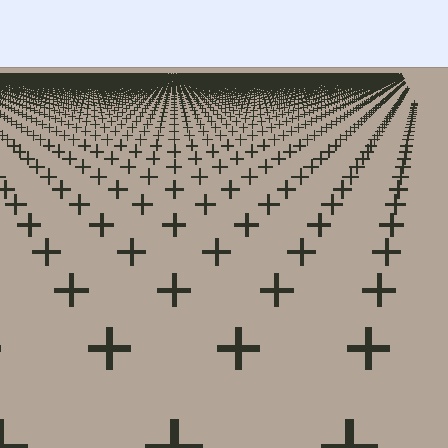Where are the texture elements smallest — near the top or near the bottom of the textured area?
Near the top.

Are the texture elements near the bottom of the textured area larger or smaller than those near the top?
Larger. Near the bottom, elements are closer to the viewer and appear at a bigger on-screen size.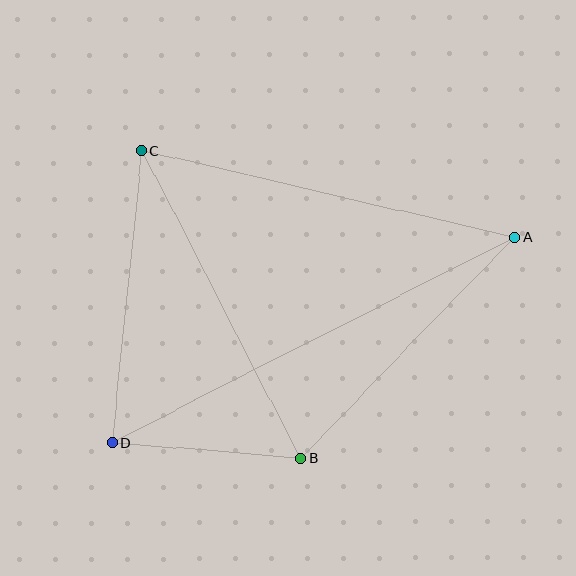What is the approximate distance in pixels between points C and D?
The distance between C and D is approximately 294 pixels.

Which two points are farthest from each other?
Points A and D are farthest from each other.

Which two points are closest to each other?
Points B and D are closest to each other.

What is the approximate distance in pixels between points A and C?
The distance between A and C is approximately 383 pixels.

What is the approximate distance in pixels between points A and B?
The distance between A and B is approximately 307 pixels.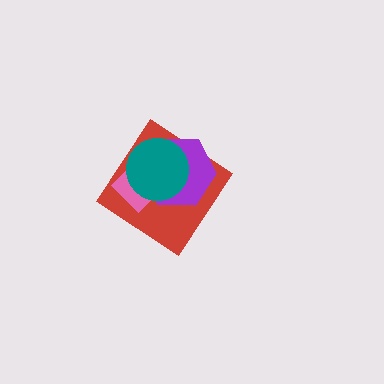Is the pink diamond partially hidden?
Yes, it is partially covered by another shape.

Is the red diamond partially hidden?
Yes, it is partially covered by another shape.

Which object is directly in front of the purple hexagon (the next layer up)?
The pink diamond is directly in front of the purple hexagon.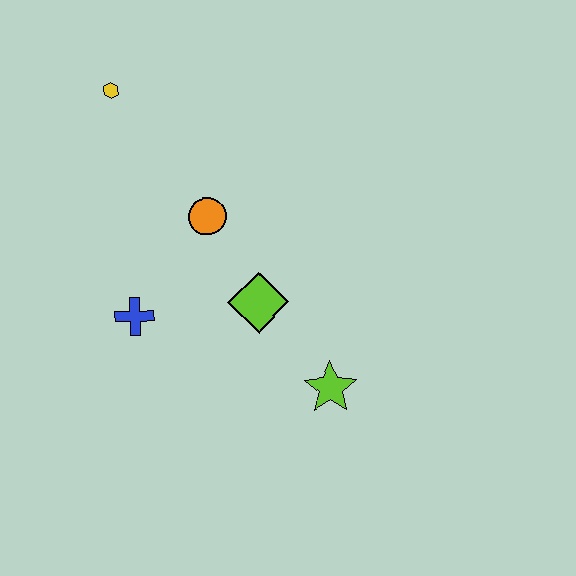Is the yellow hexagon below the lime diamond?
No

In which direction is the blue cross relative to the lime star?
The blue cross is to the left of the lime star.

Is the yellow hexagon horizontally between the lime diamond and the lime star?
No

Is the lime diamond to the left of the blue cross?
No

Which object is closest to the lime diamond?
The orange circle is closest to the lime diamond.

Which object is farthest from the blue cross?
The yellow hexagon is farthest from the blue cross.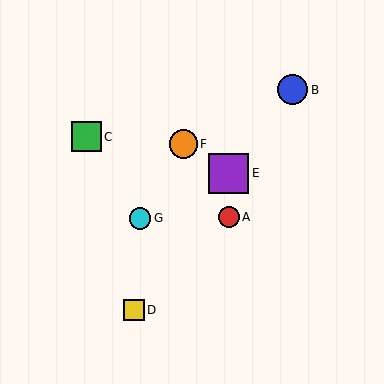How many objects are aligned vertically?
2 objects (A, E) are aligned vertically.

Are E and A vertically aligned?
Yes, both are at x≈229.